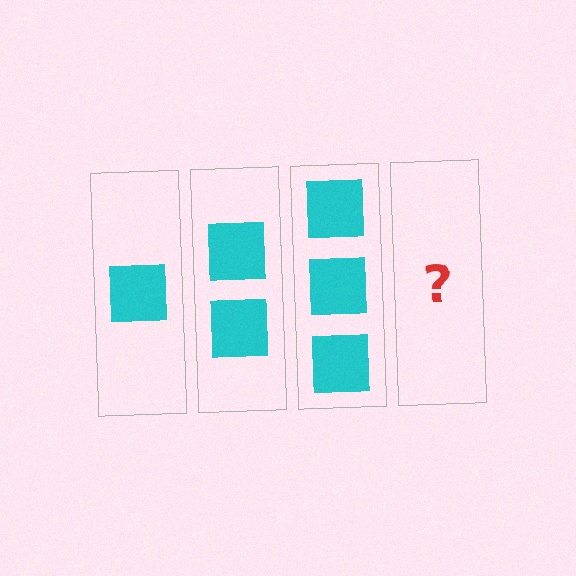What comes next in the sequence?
The next element should be 4 squares.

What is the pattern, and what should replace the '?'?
The pattern is that each step adds one more square. The '?' should be 4 squares.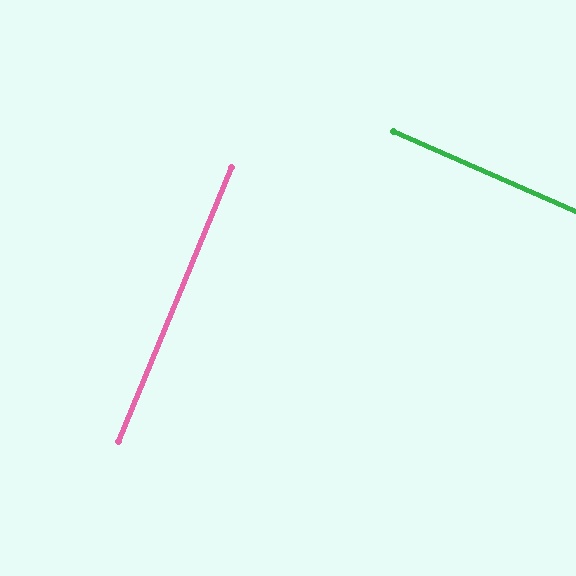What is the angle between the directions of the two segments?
Approximately 89 degrees.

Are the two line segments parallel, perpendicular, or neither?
Perpendicular — they meet at approximately 89°.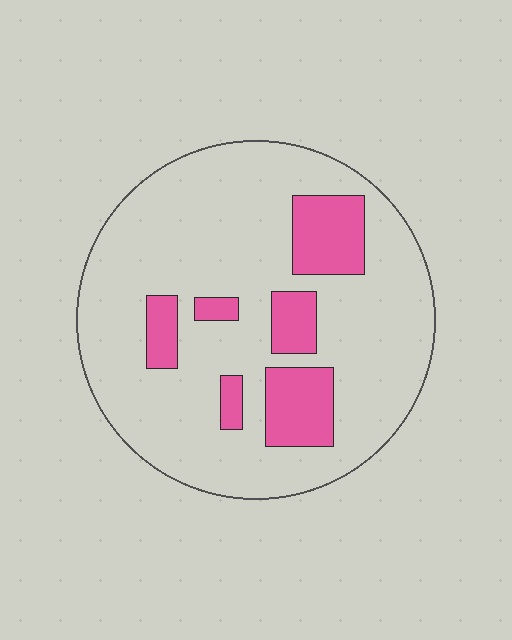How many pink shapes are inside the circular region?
6.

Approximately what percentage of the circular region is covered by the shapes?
Approximately 20%.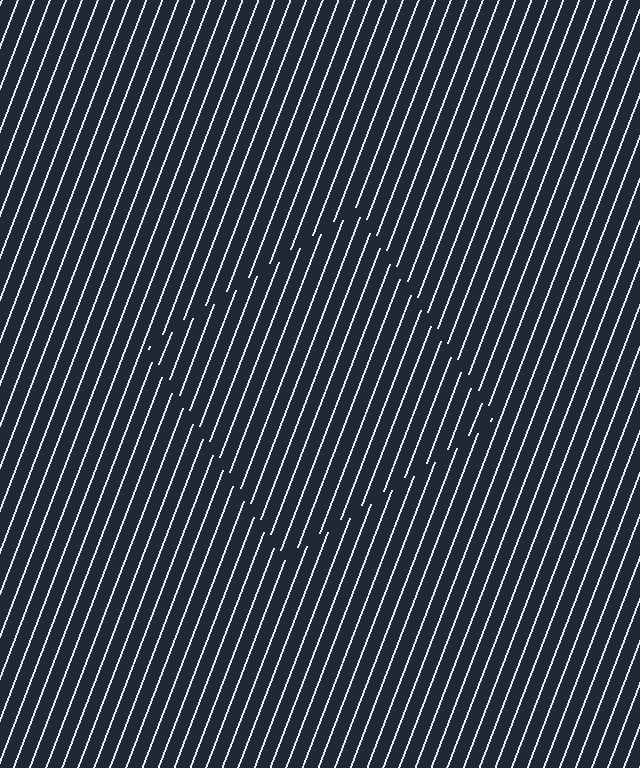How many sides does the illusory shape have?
4 sides — the line-ends trace a square.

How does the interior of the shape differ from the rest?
The interior of the shape contains the same grating, shifted by half a period — the contour is defined by the phase discontinuity where line-ends from the inner and outer gratings abut.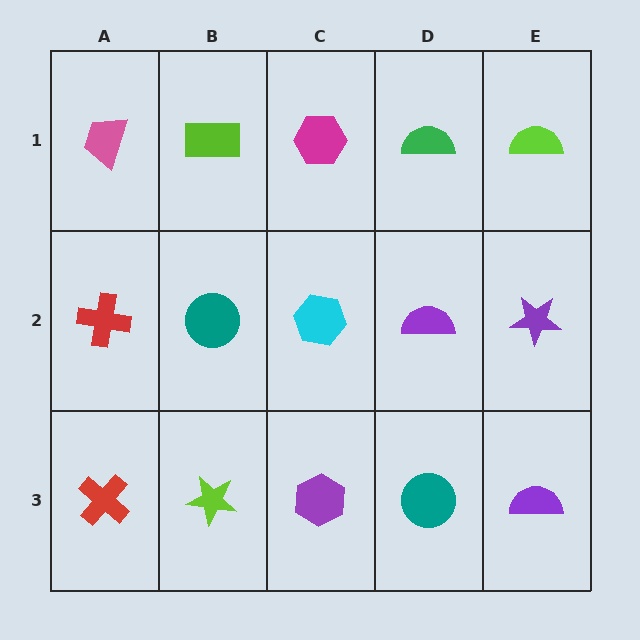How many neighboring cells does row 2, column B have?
4.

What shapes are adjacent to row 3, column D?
A purple semicircle (row 2, column D), a purple hexagon (row 3, column C), a purple semicircle (row 3, column E).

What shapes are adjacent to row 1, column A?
A red cross (row 2, column A), a lime rectangle (row 1, column B).